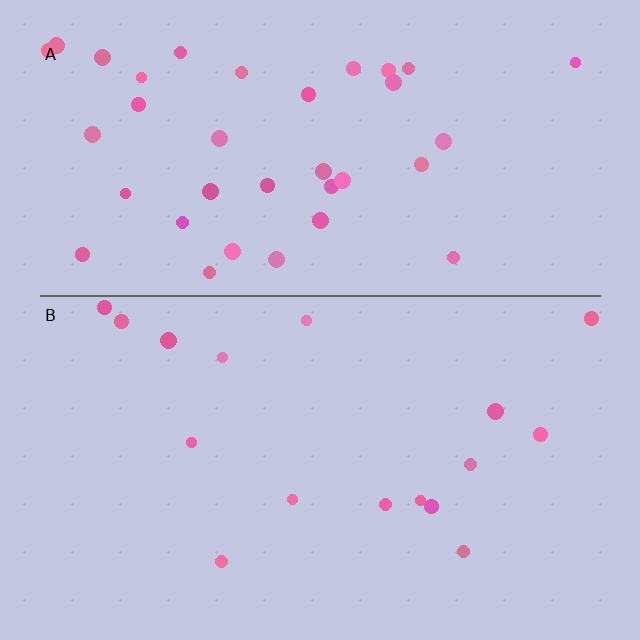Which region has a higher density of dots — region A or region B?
A (the top).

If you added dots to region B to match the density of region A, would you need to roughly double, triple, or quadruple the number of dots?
Approximately double.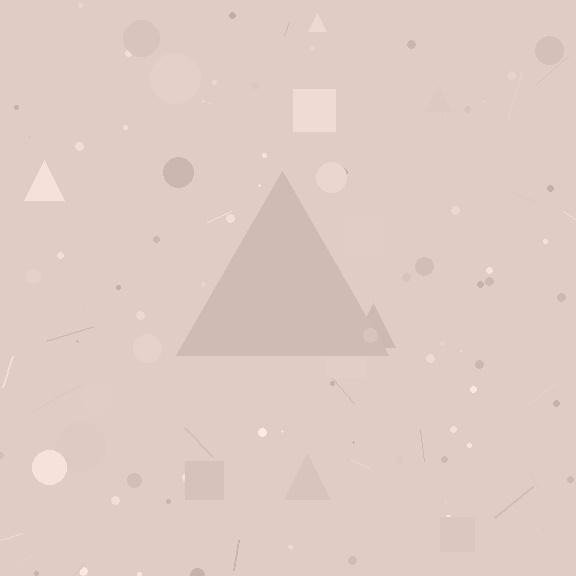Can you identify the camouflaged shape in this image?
The camouflaged shape is a triangle.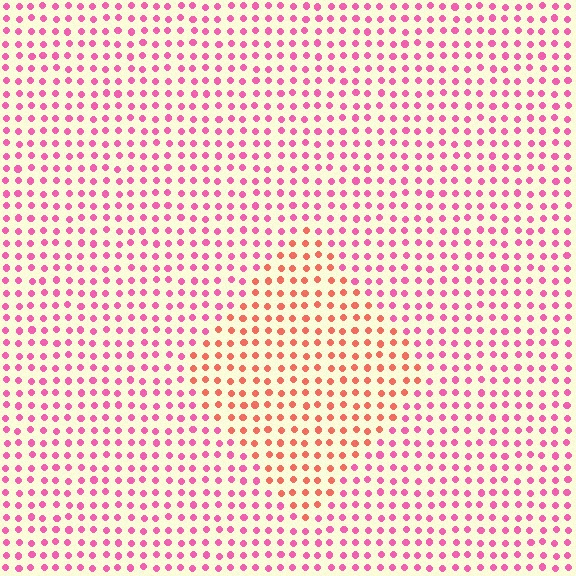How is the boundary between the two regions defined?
The boundary is defined purely by a slight shift in hue (about 39 degrees). Spacing, size, and orientation are identical on both sides.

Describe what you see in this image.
The image is filled with small pink elements in a uniform arrangement. A diamond-shaped region is visible where the elements are tinted to a slightly different hue, forming a subtle color boundary.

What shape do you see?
I see a diamond.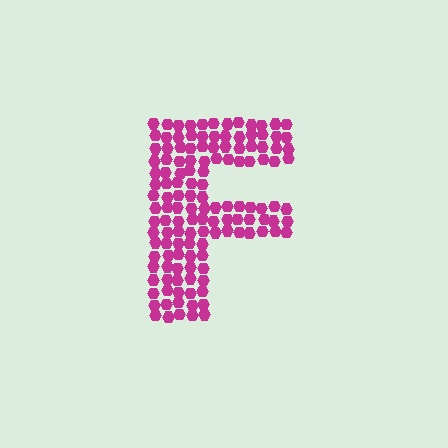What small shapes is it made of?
It is made of small hexagons.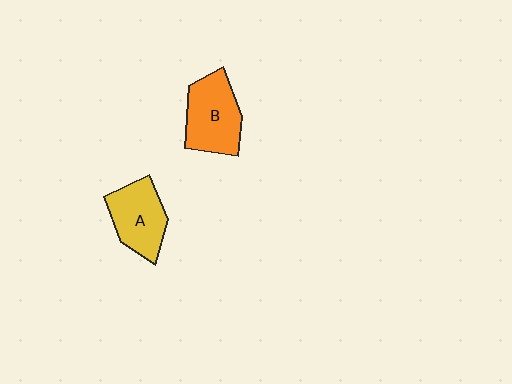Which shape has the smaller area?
Shape A (yellow).